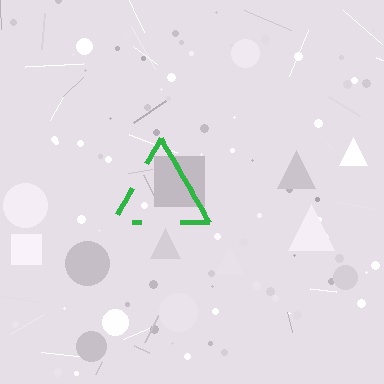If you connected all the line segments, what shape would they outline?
They would outline a triangle.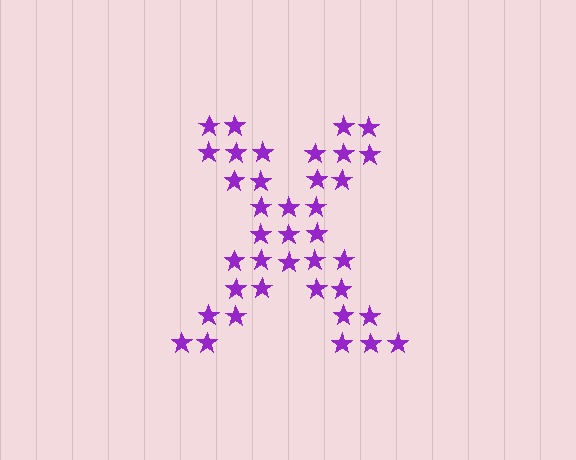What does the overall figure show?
The overall figure shows the letter X.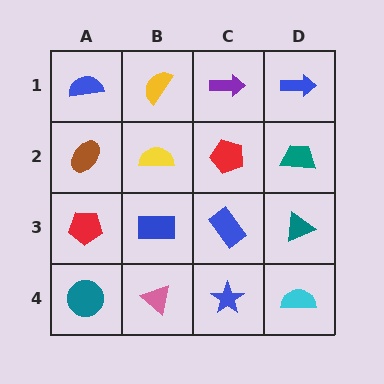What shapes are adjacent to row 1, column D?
A teal trapezoid (row 2, column D), a purple arrow (row 1, column C).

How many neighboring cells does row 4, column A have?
2.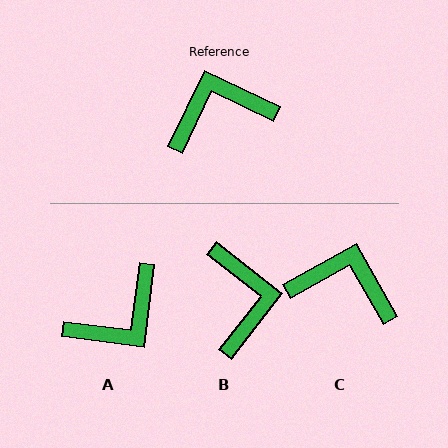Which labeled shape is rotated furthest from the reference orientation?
A, about 162 degrees away.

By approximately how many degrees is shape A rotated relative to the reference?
Approximately 162 degrees clockwise.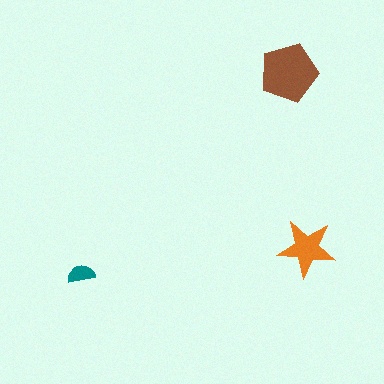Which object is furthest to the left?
The teal semicircle is leftmost.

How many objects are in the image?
There are 3 objects in the image.